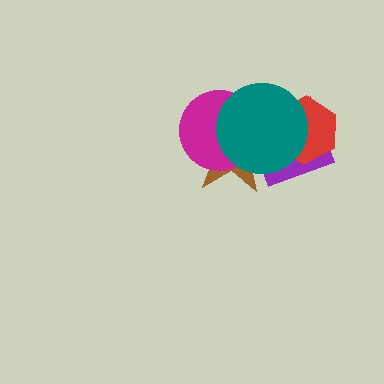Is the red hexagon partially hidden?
Yes, it is partially covered by another shape.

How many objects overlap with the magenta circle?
2 objects overlap with the magenta circle.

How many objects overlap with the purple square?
3 objects overlap with the purple square.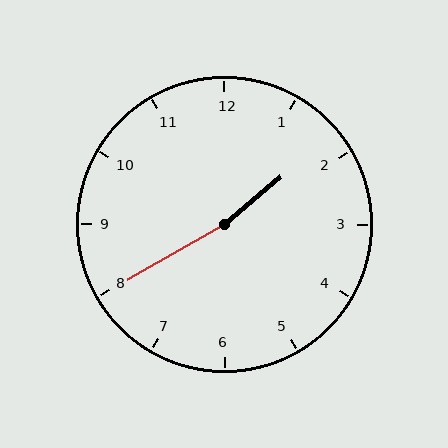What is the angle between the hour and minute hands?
Approximately 170 degrees.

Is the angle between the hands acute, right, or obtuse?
It is obtuse.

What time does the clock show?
1:40.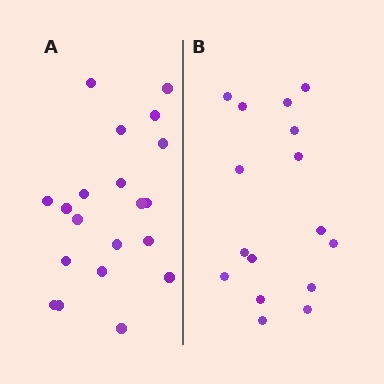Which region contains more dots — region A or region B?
Region A (the left region) has more dots.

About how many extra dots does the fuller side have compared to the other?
Region A has about 4 more dots than region B.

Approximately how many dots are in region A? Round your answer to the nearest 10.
About 20 dots.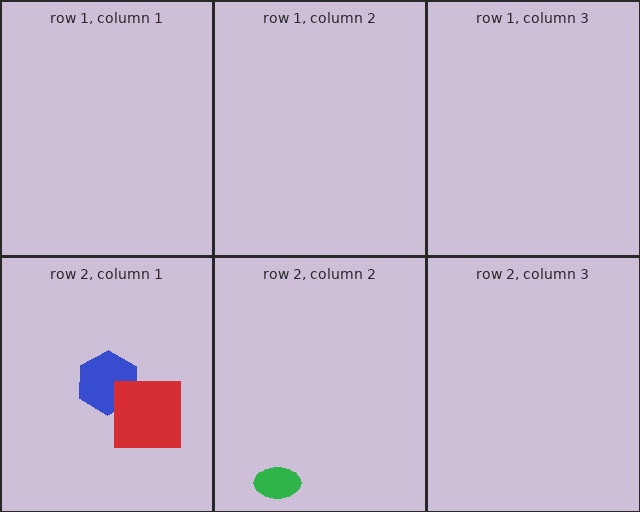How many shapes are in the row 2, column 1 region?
2.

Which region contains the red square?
The row 2, column 1 region.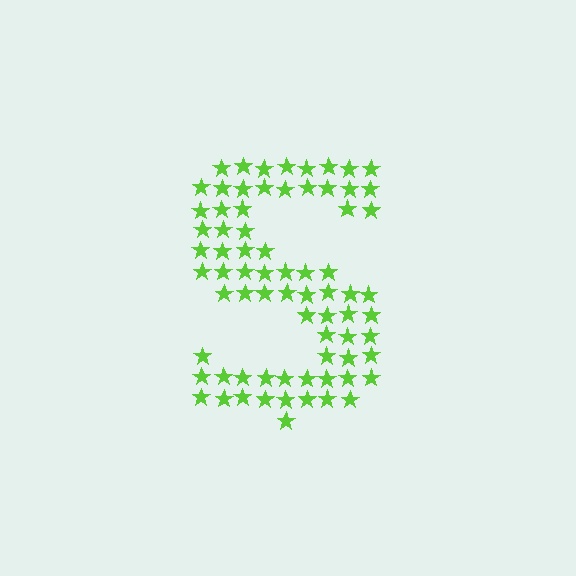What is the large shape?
The large shape is the letter S.